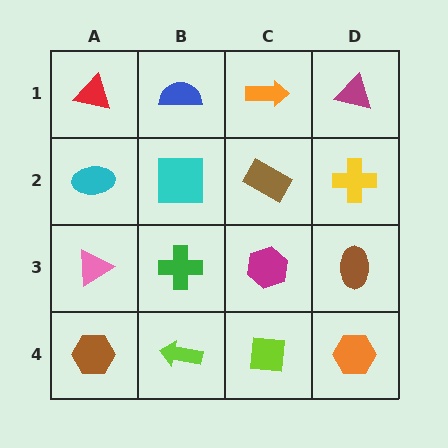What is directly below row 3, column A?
A brown hexagon.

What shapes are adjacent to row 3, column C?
A brown rectangle (row 2, column C), a lime square (row 4, column C), a green cross (row 3, column B), a brown ellipse (row 3, column D).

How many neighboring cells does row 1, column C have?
3.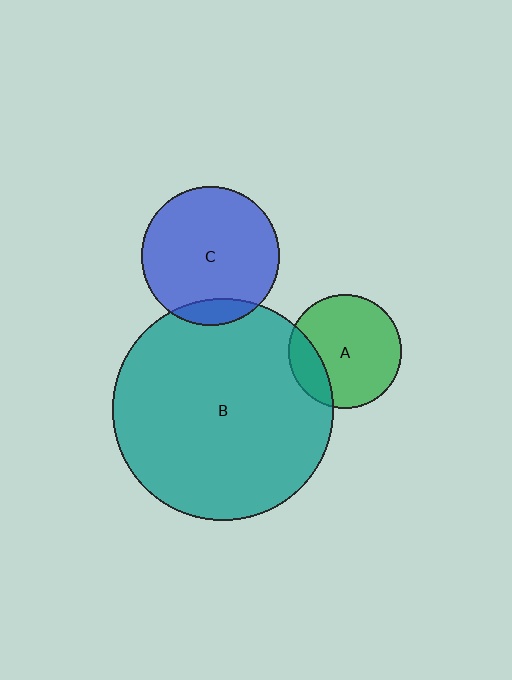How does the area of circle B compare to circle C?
Approximately 2.6 times.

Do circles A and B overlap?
Yes.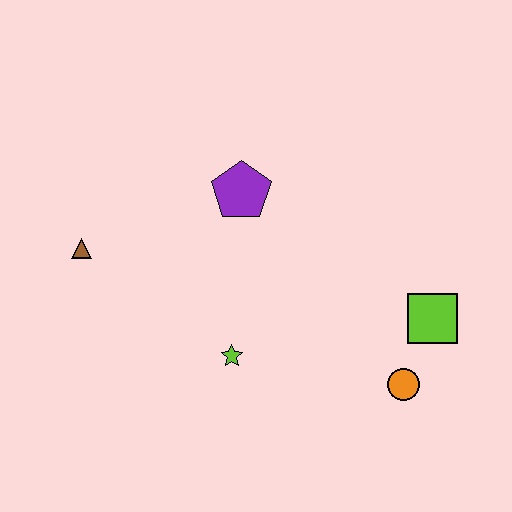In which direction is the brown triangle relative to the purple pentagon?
The brown triangle is to the left of the purple pentagon.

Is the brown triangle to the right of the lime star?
No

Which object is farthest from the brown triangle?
The lime square is farthest from the brown triangle.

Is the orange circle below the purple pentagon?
Yes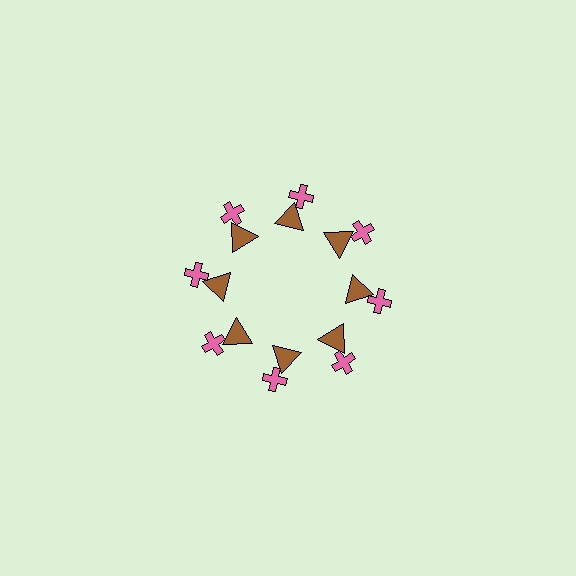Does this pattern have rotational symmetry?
Yes, this pattern has 8-fold rotational symmetry. It looks the same after rotating 45 degrees around the center.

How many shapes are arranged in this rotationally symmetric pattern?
There are 16 shapes, arranged in 8 groups of 2.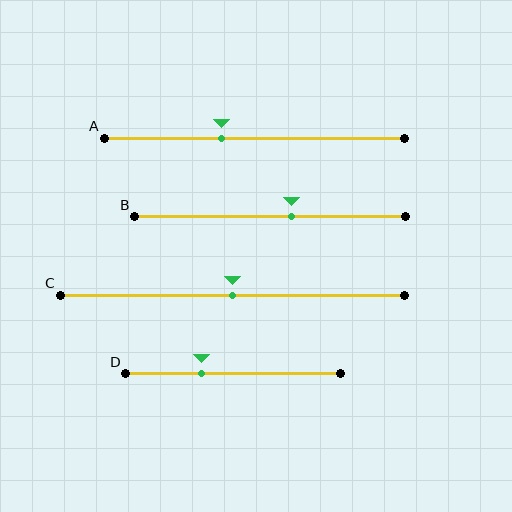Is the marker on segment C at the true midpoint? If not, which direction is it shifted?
Yes, the marker on segment C is at the true midpoint.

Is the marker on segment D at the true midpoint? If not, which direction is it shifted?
No, the marker on segment D is shifted to the left by about 15% of the segment length.